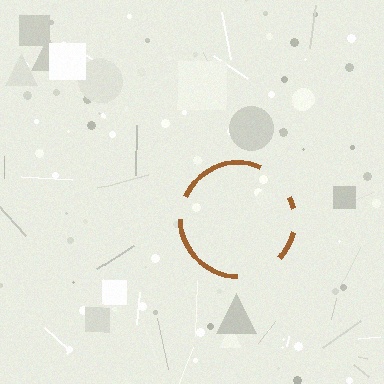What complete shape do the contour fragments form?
The contour fragments form a circle.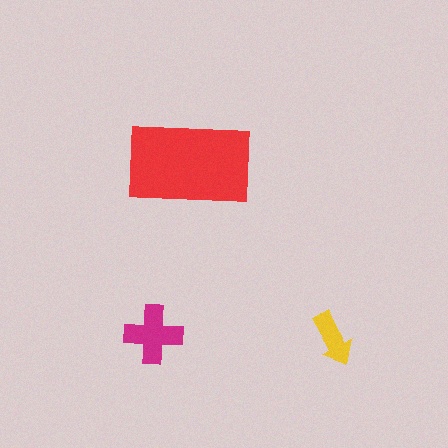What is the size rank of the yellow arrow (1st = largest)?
3rd.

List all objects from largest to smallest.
The red rectangle, the magenta cross, the yellow arrow.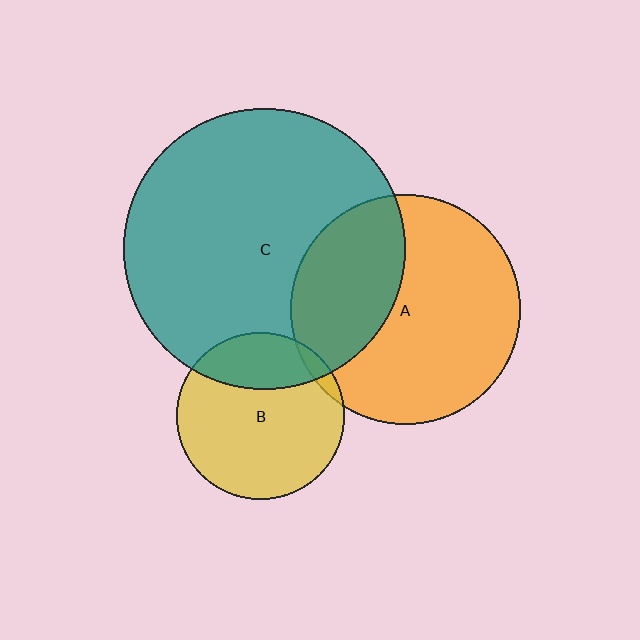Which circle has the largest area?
Circle C (teal).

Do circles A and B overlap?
Yes.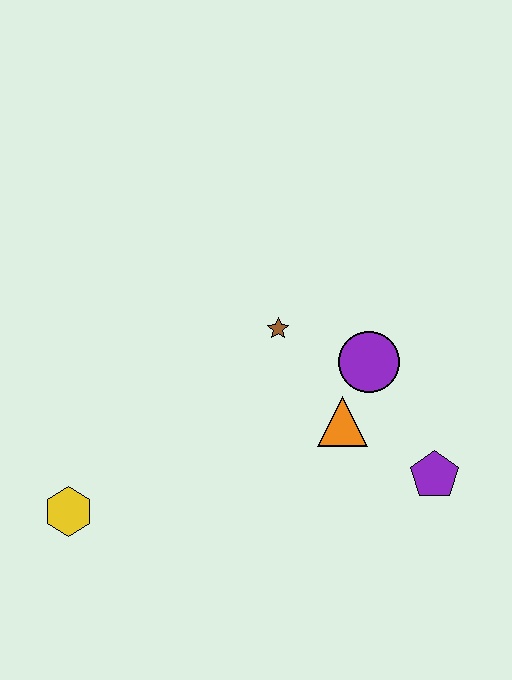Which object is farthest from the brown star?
The yellow hexagon is farthest from the brown star.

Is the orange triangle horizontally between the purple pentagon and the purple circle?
No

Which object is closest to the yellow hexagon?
The brown star is closest to the yellow hexagon.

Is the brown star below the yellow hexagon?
No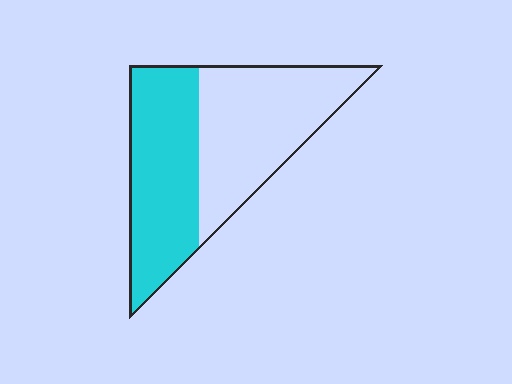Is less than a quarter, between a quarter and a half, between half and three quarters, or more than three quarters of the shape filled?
Between a quarter and a half.